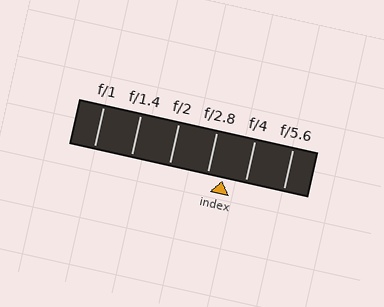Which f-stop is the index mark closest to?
The index mark is closest to f/2.8.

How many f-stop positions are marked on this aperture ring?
There are 6 f-stop positions marked.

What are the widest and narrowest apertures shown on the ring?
The widest aperture shown is f/1 and the narrowest is f/5.6.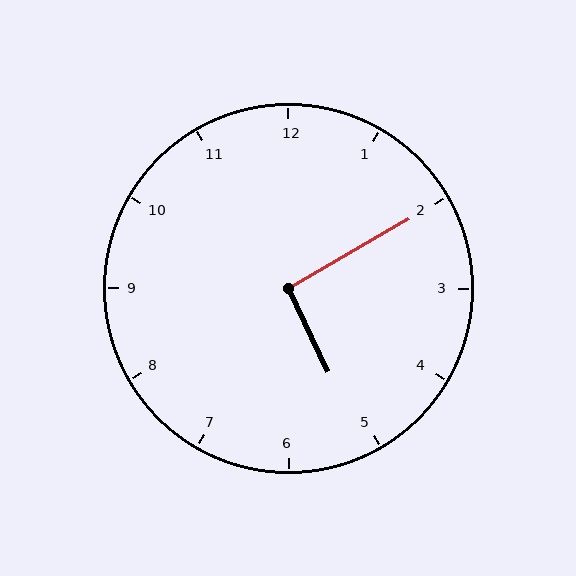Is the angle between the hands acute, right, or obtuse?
It is right.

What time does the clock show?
5:10.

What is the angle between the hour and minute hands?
Approximately 95 degrees.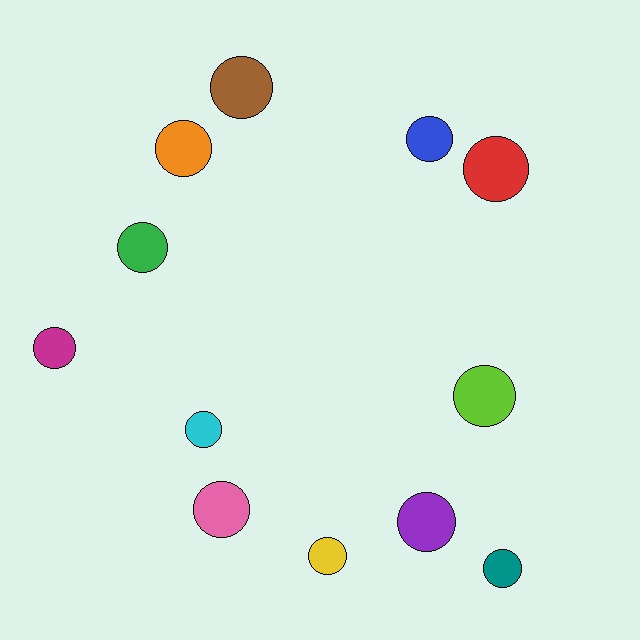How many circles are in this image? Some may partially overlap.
There are 12 circles.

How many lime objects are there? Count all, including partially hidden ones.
There is 1 lime object.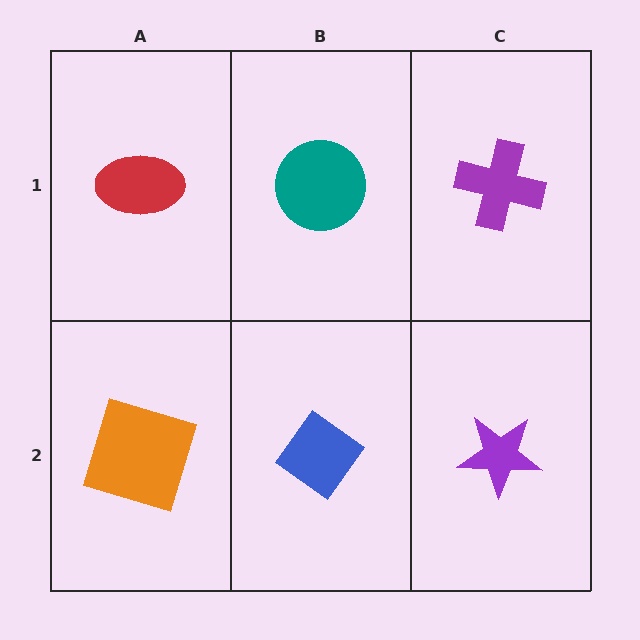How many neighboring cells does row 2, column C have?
2.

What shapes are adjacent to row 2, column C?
A purple cross (row 1, column C), a blue diamond (row 2, column B).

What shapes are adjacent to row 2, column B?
A teal circle (row 1, column B), an orange square (row 2, column A), a purple star (row 2, column C).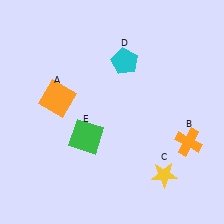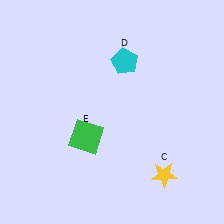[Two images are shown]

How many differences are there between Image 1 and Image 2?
There are 2 differences between the two images.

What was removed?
The orange square (A), the orange cross (B) were removed in Image 2.